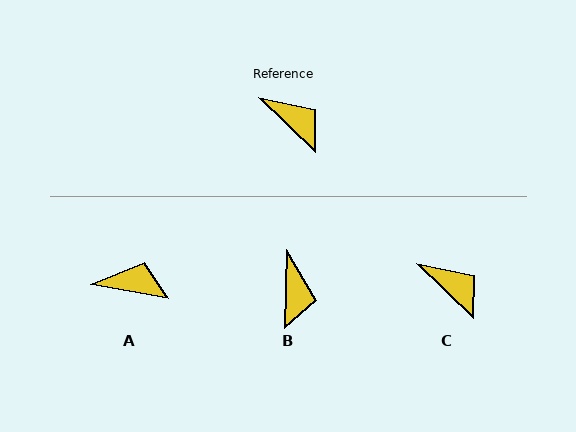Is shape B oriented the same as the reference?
No, it is off by about 48 degrees.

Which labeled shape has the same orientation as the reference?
C.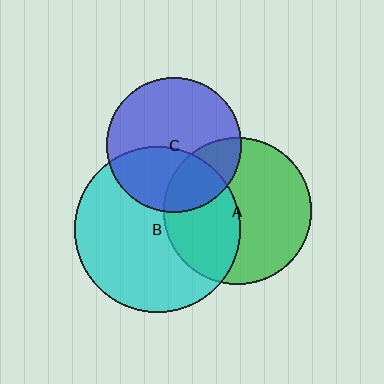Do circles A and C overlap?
Yes.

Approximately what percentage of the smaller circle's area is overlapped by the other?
Approximately 25%.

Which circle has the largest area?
Circle B (cyan).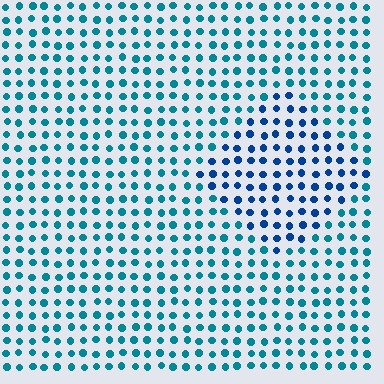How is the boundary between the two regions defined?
The boundary is defined purely by a slight shift in hue (about 29 degrees). Spacing, size, and orientation are identical on both sides.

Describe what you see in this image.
The image is filled with small teal elements in a uniform arrangement. A diamond-shaped region is visible where the elements are tinted to a slightly different hue, forming a subtle color boundary.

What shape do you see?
I see a diamond.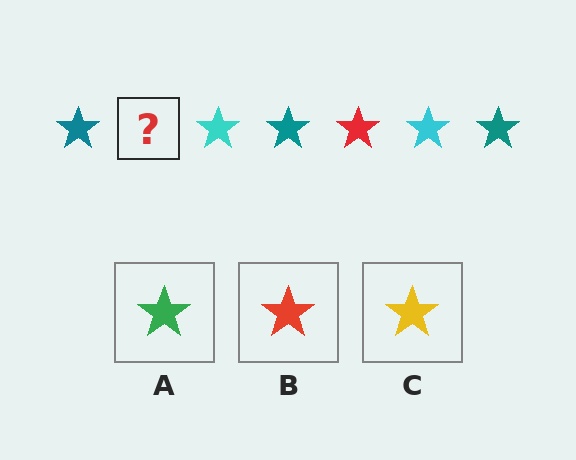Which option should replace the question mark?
Option B.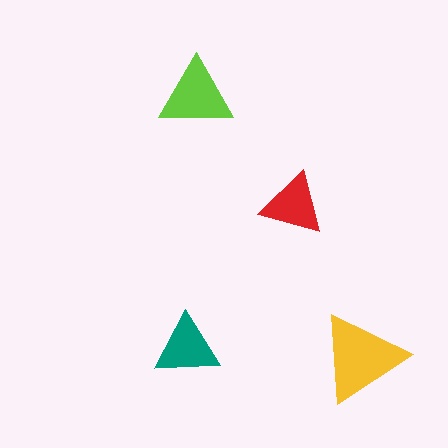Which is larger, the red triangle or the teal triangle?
The teal one.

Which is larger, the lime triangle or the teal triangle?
The lime one.